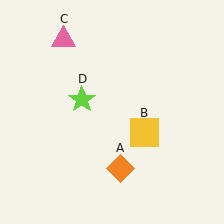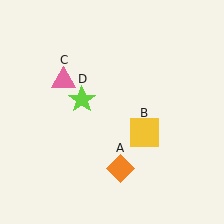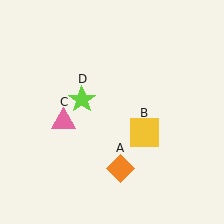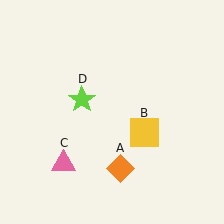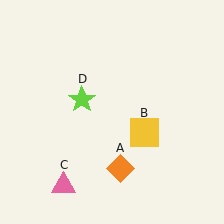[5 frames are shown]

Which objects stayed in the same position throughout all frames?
Orange diamond (object A) and yellow square (object B) and lime star (object D) remained stationary.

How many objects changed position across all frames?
1 object changed position: pink triangle (object C).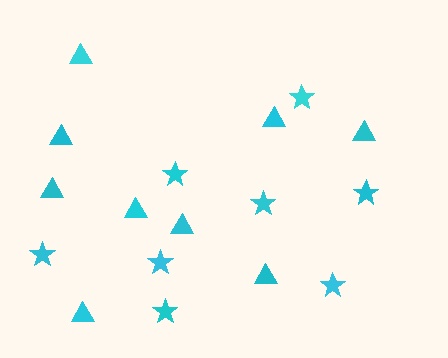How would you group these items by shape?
There are 2 groups: one group of triangles (9) and one group of stars (8).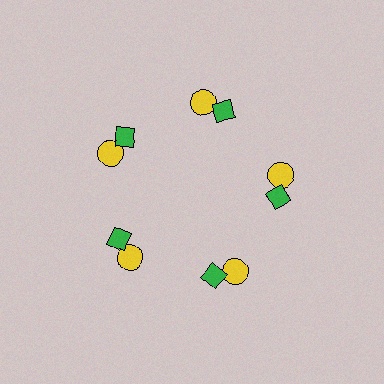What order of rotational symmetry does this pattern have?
This pattern has 5-fold rotational symmetry.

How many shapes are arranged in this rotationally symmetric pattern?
There are 10 shapes, arranged in 5 groups of 2.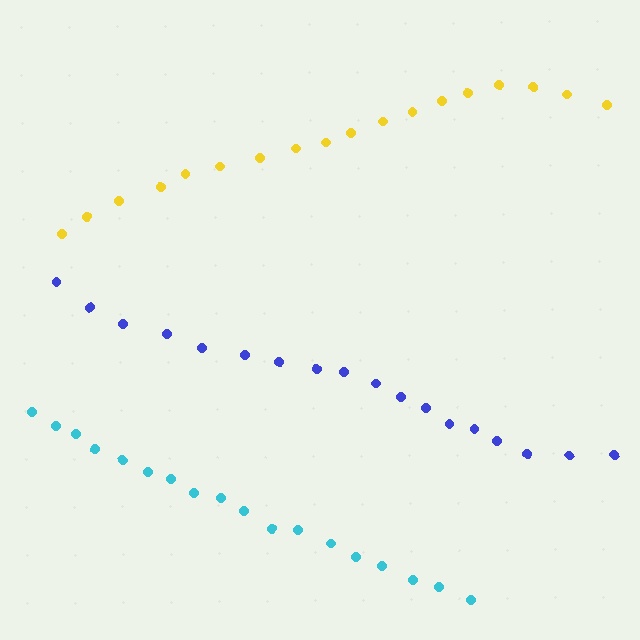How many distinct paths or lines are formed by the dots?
There are 3 distinct paths.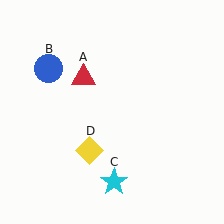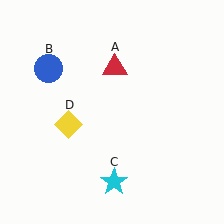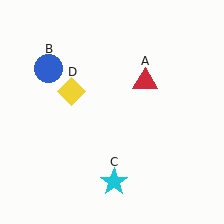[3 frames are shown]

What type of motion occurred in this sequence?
The red triangle (object A), yellow diamond (object D) rotated clockwise around the center of the scene.